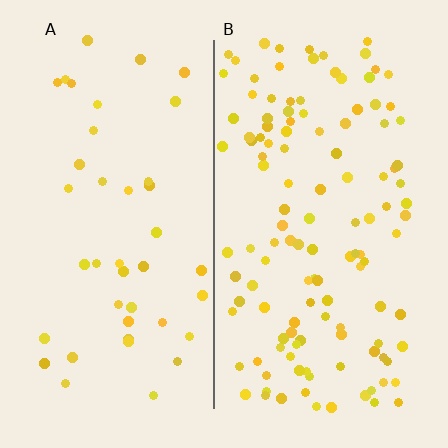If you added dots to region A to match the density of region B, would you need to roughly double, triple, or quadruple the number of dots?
Approximately triple.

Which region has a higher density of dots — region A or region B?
B (the right).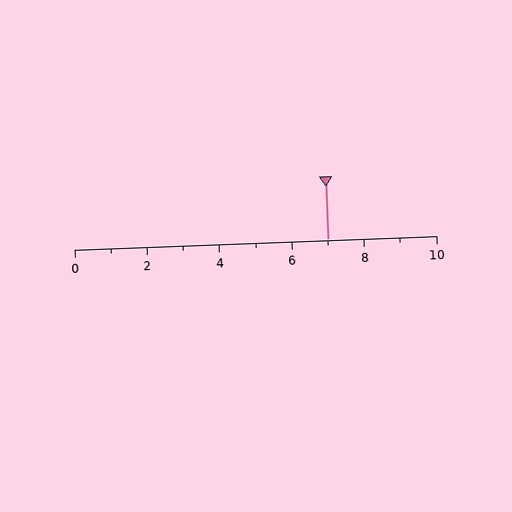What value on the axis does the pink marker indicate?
The marker indicates approximately 7.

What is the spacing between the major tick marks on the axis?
The major ticks are spaced 2 apart.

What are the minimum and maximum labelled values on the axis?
The axis runs from 0 to 10.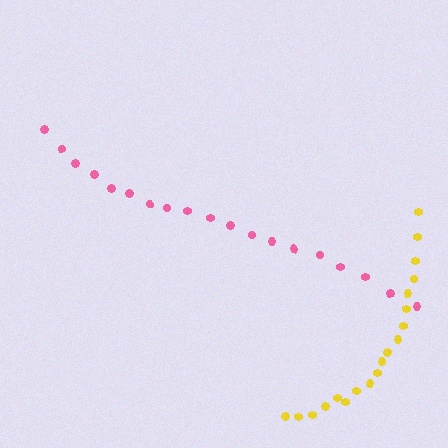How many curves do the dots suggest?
There are 2 distinct paths.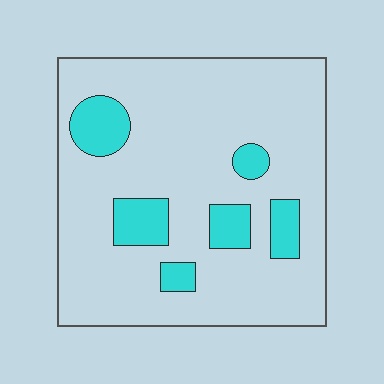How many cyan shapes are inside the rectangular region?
6.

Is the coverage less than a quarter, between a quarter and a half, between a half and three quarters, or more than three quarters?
Less than a quarter.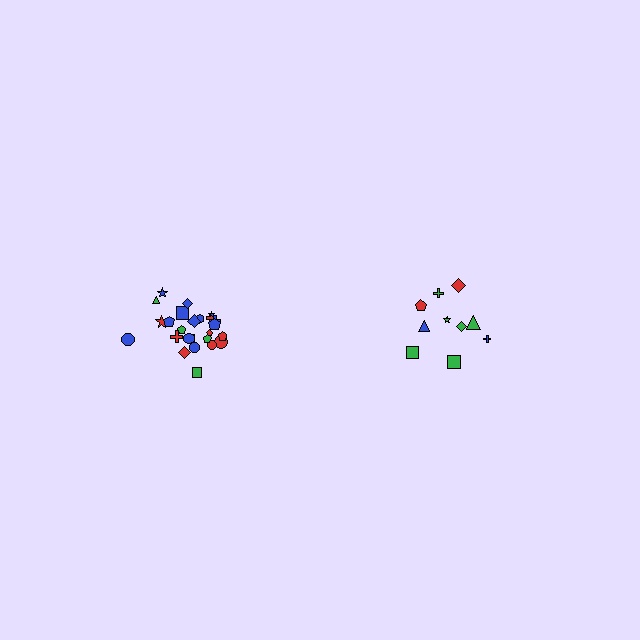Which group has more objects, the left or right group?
The left group.